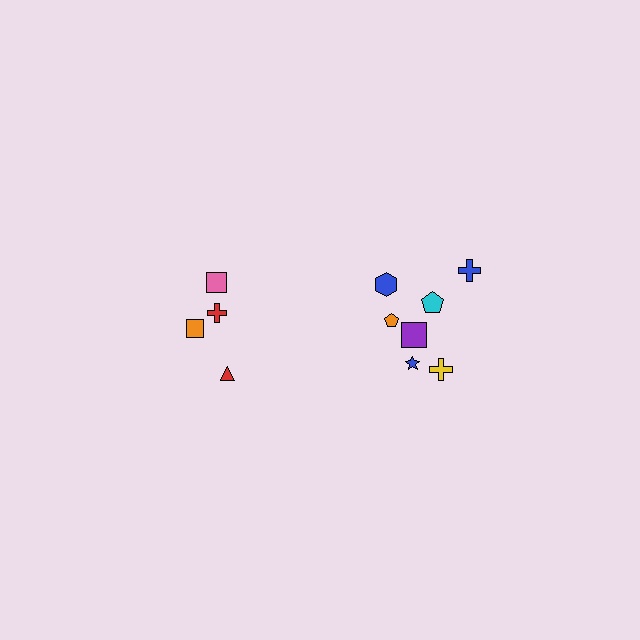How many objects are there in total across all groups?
There are 11 objects.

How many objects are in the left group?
There are 4 objects.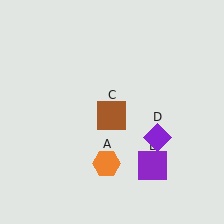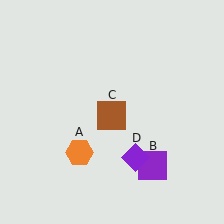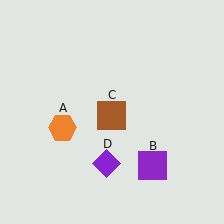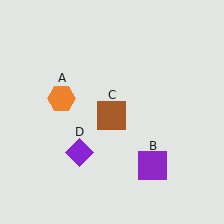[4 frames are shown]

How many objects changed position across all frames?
2 objects changed position: orange hexagon (object A), purple diamond (object D).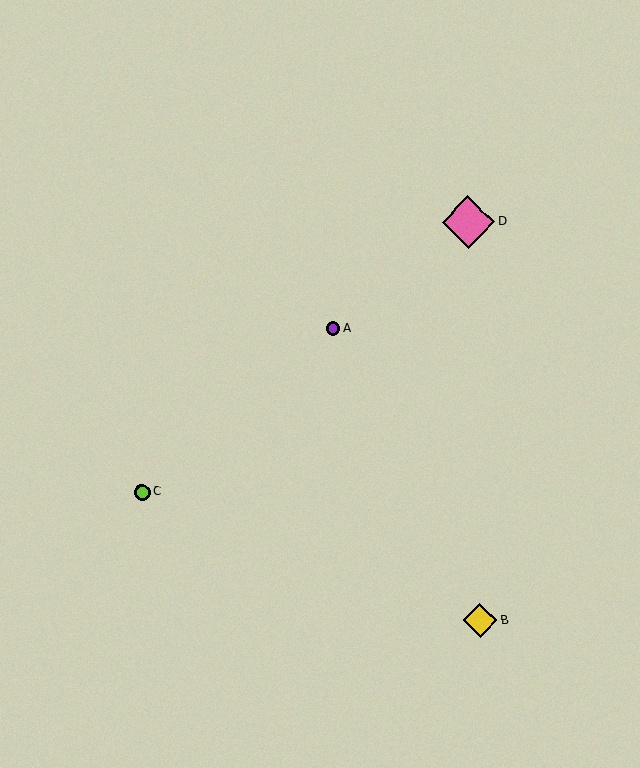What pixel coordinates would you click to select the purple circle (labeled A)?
Click at (333, 328) to select the purple circle A.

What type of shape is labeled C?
Shape C is a lime circle.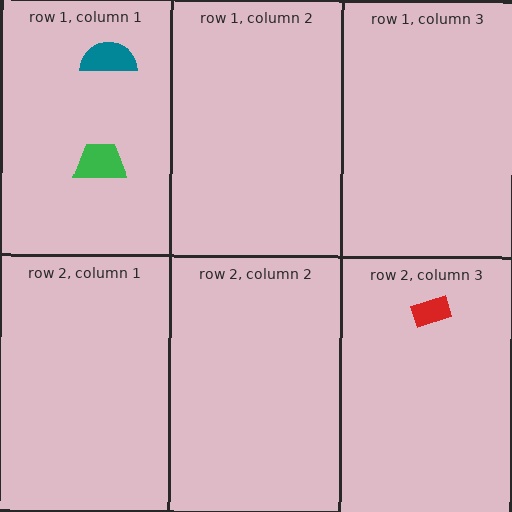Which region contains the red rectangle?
The row 2, column 3 region.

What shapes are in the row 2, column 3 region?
The red rectangle.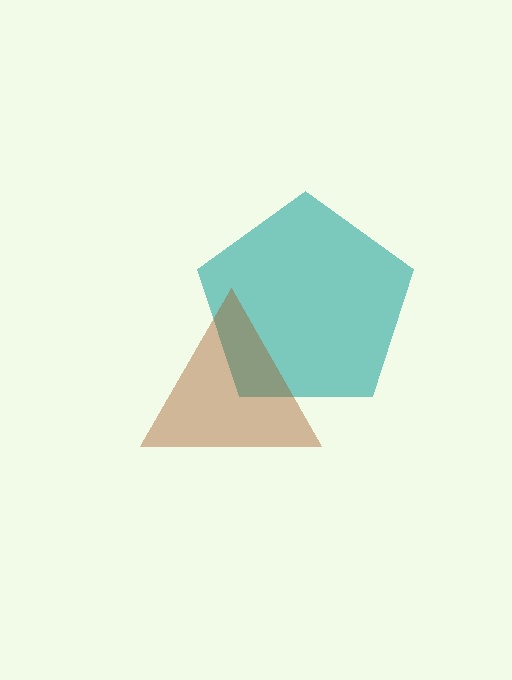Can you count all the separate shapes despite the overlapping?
Yes, there are 2 separate shapes.